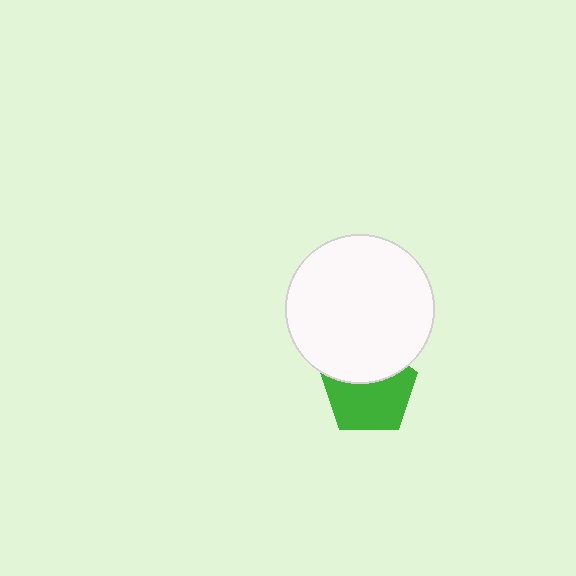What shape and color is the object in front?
The object in front is a white circle.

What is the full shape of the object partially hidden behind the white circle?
The partially hidden object is a green pentagon.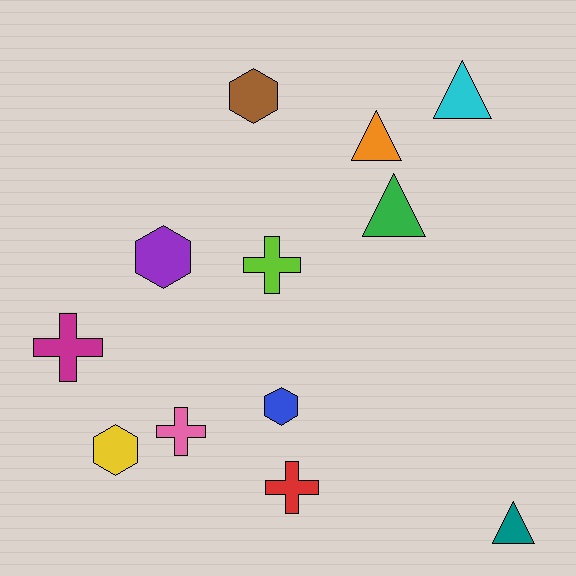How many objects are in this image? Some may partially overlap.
There are 12 objects.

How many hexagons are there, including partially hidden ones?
There are 4 hexagons.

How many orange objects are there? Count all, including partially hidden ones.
There is 1 orange object.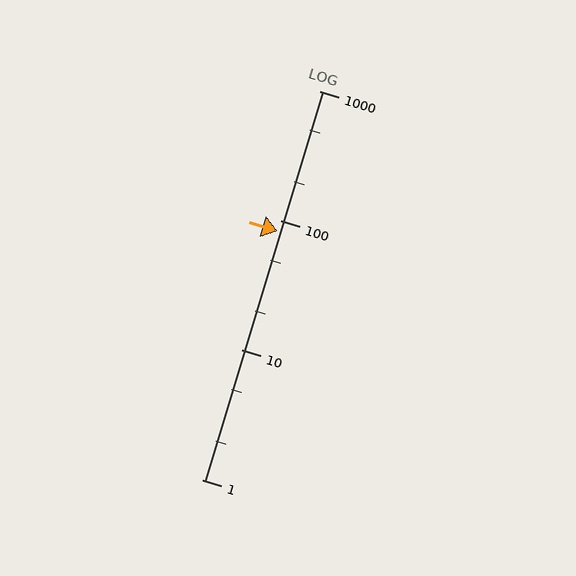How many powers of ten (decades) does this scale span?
The scale spans 3 decades, from 1 to 1000.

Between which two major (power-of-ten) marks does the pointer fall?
The pointer is between 10 and 100.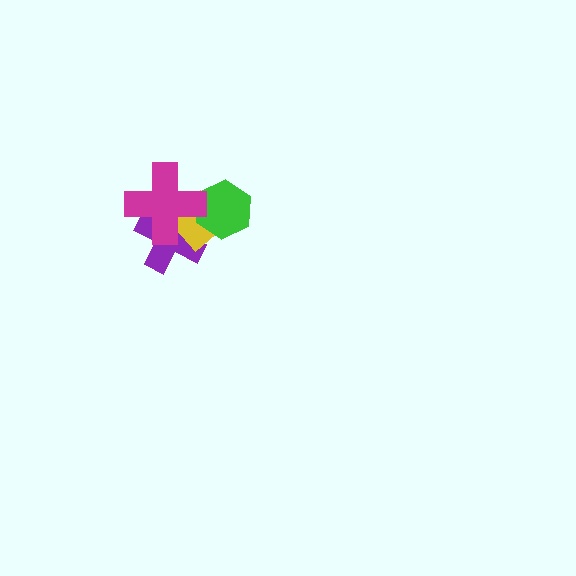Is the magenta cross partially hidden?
No, no other shape covers it.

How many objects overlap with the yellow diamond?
3 objects overlap with the yellow diamond.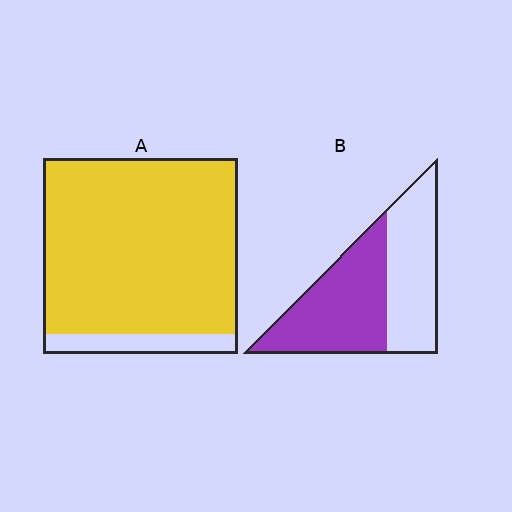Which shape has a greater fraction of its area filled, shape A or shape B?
Shape A.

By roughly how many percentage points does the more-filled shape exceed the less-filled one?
By roughly 35 percentage points (A over B).